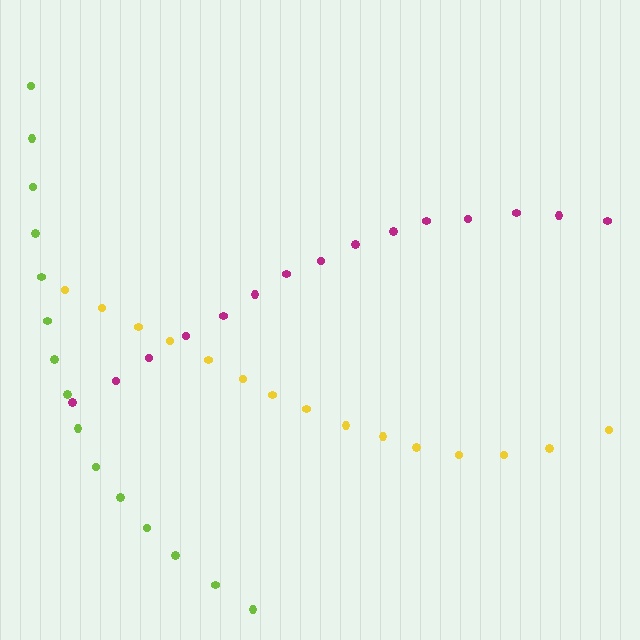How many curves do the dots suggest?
There are 3 distinct paths.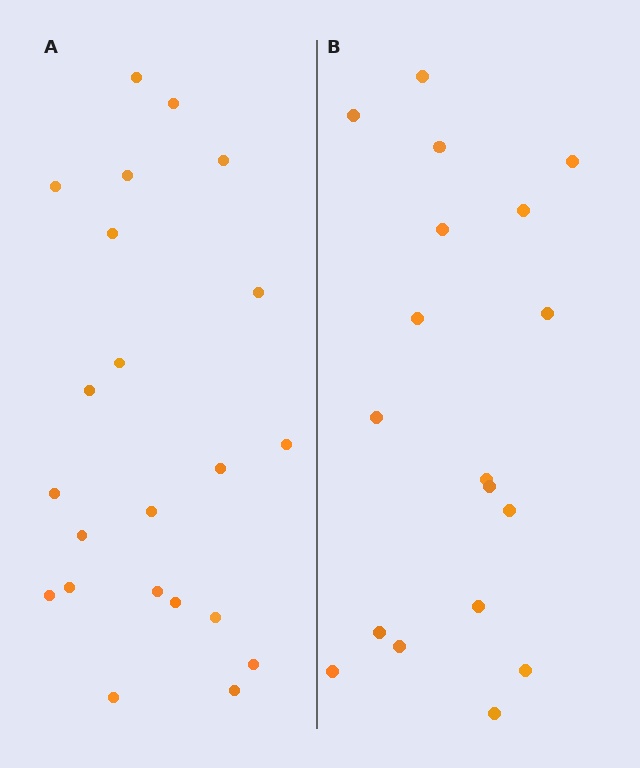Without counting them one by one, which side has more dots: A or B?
Region A (the left region) has more dots.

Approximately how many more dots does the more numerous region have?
Region A has about 4 more dots than region B.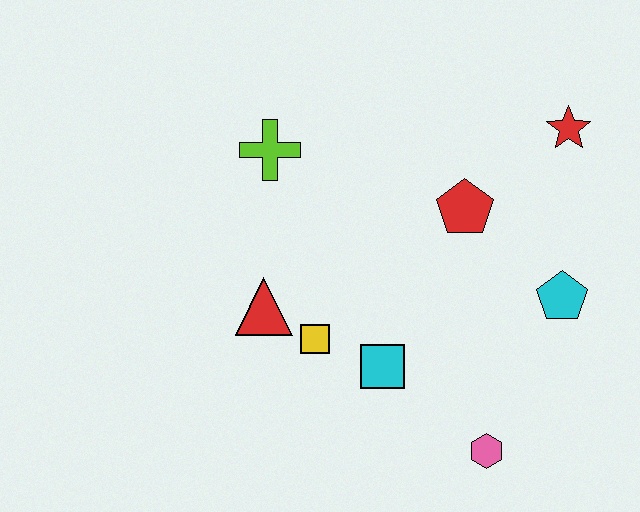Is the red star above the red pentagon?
Yes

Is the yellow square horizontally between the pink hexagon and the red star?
No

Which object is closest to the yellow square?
The red triangle is closest to the yellow square.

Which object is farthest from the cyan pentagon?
The lime cross is farthest from the cyan pentagon.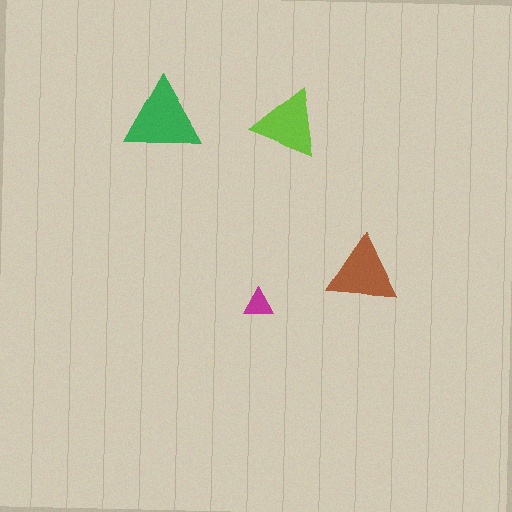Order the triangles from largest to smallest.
the green one, the brown one, the lime one, the magenta one.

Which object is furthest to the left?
The green triangle is leftmost.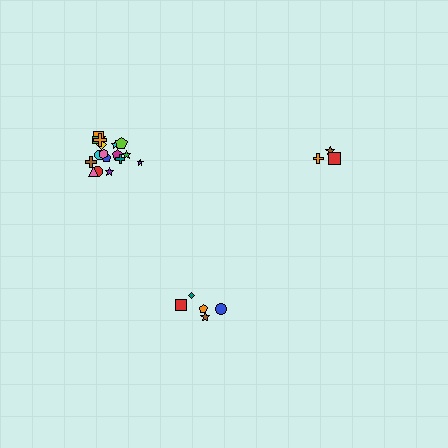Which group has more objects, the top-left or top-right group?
The top-left group.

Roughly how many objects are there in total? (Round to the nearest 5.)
Roughly 25 objects in total.